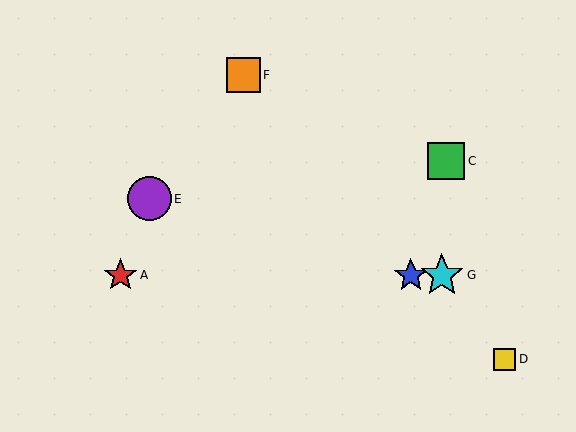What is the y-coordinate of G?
Object G is at y≈275.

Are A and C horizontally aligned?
No, A is at y≈275 and C is at y≈161.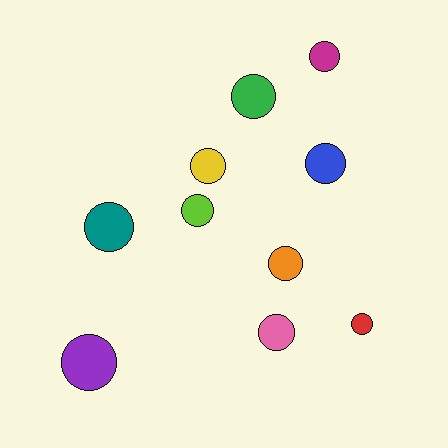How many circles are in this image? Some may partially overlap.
There are 10 circles.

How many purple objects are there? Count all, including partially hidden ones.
There is 1 purple object.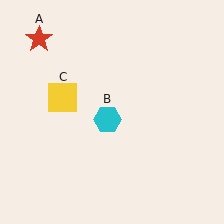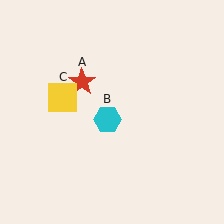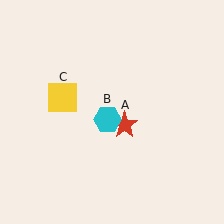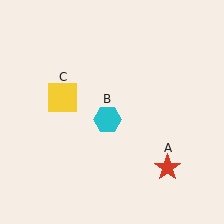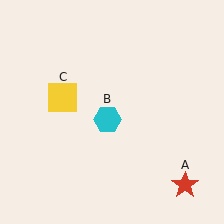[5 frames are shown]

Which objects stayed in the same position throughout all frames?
Cyan hexagon (object B) and yellow square (object C) remained stationary.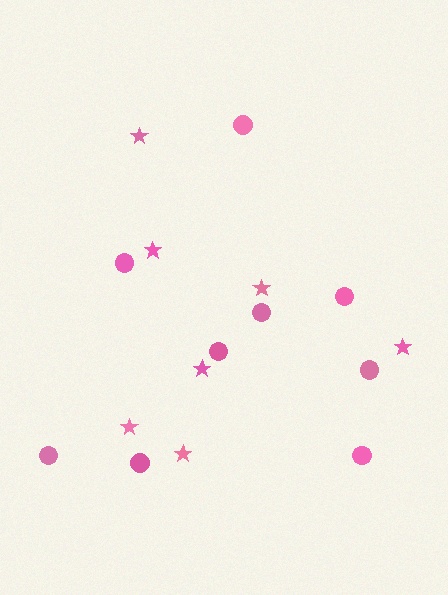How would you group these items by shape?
There are 2 groups: one group of stars (7) and one group of circles (9).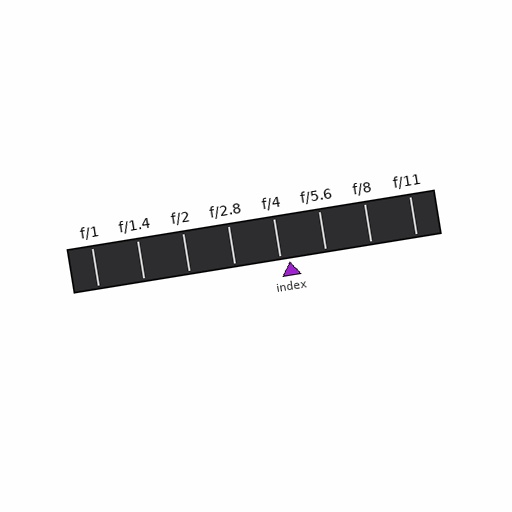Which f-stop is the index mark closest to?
The index mark is closest to f/4.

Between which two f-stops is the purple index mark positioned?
The index mark is between f/4 and f/5.6.